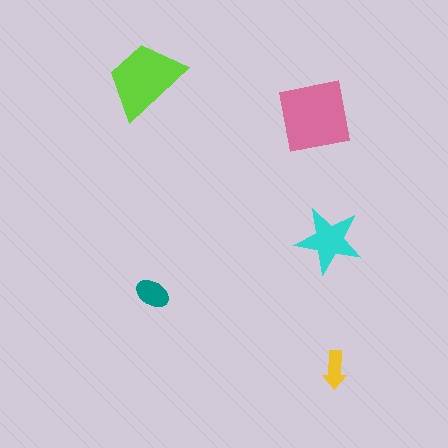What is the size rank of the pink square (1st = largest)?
1st.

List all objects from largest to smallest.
The pink square, the lime trapezoid, the cyan star, the teal ellipse, the yellow arrow.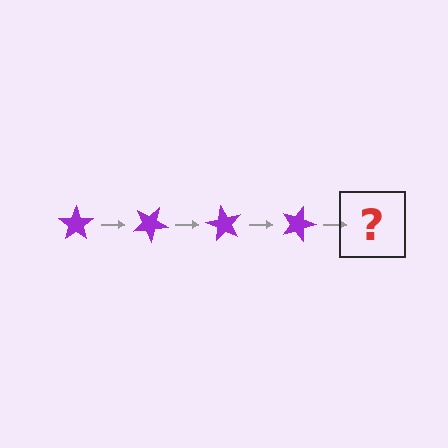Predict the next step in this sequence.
The next step is a purple star rotated 120 degrees.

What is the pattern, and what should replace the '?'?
The pattern is that the star rotates 30 degrees each step. The '?' should be a purple star rotated 120 degrees.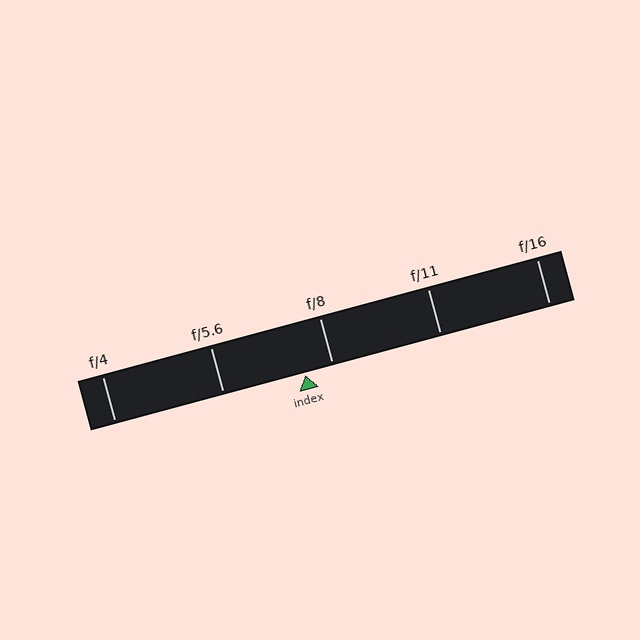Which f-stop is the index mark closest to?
The index mark is closest to f/8.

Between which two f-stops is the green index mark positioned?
The index mark is between f/5.6 and f/8.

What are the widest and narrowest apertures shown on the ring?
The widest aperture shown is f/4 and the narrowest is f/16.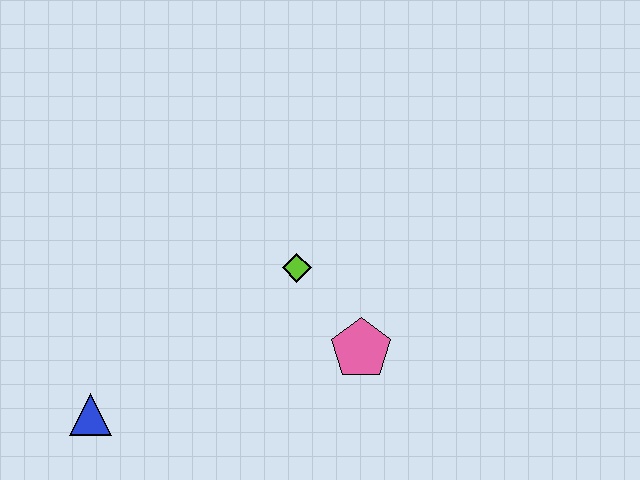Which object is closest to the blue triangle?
The lime diamond is closest to the blue triangle.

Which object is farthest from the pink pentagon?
The blue triangle is farthest from the pink pentagon.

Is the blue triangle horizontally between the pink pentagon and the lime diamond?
No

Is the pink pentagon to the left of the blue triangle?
No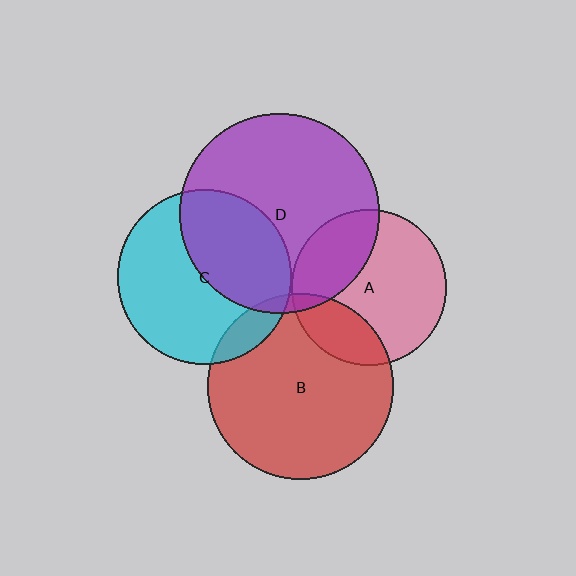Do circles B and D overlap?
Yes.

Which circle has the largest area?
Circle D (purple).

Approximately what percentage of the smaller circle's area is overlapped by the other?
Approximately 5%.